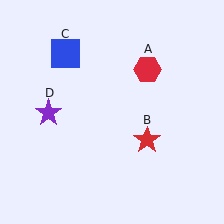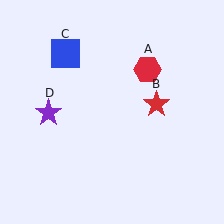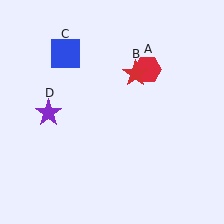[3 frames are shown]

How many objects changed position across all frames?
1 object changed position: red star (object B).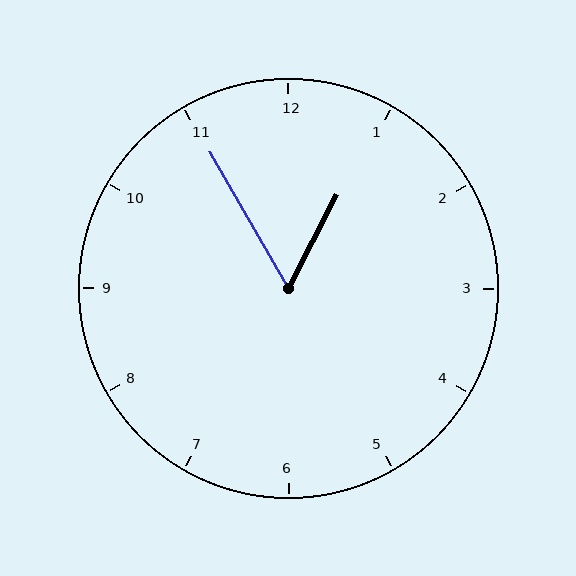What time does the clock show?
12:55.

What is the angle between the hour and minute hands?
Approximately 58 degrees.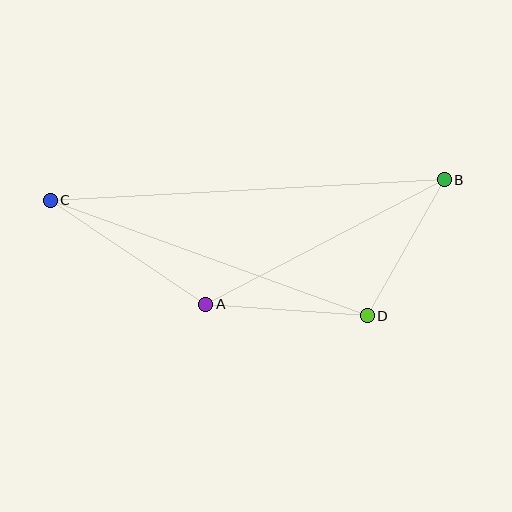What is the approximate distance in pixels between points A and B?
The distance between A and B is approximately 269 pixels.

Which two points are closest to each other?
Points B and D are closest to each other.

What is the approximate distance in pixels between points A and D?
The distance between A and D is approximately 162 pixels.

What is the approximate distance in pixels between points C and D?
The distance between C and D is approximately 337 pixels.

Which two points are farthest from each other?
Points B and C are farthest from each other.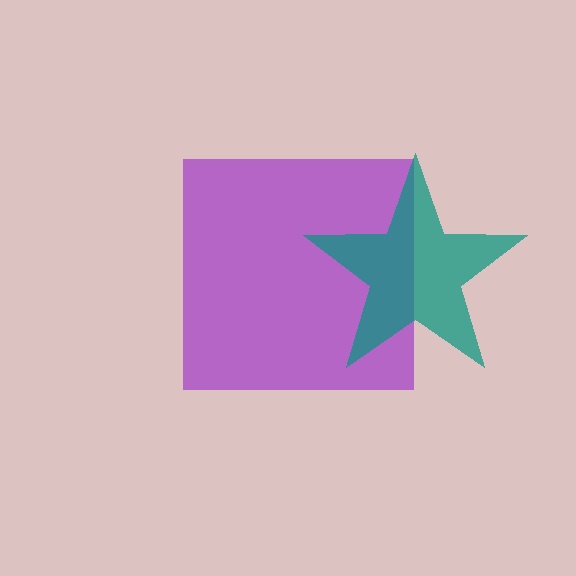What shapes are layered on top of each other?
The layered shapes are: a purple square, a teal star.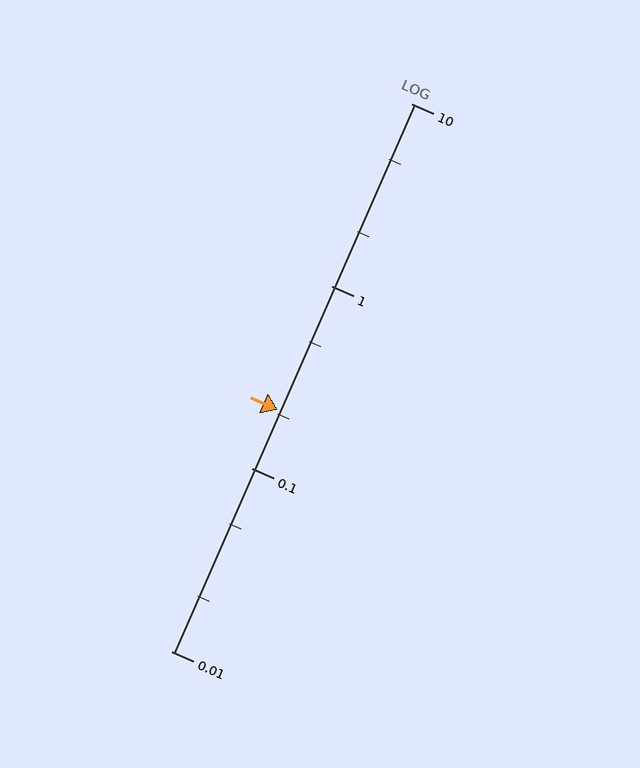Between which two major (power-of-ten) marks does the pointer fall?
The pointer is between 0.1 and 1.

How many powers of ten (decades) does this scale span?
The scale spans 3 decades, from 0.01 to 10.